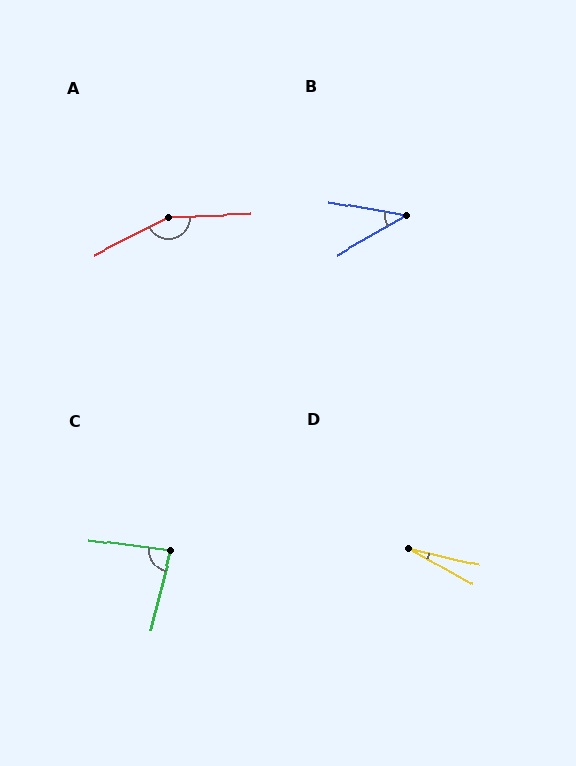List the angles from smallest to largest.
D (16°), B (40°), C (83°), A (155°).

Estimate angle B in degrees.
Approximately 40 degrees.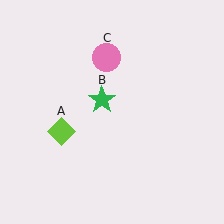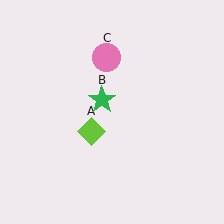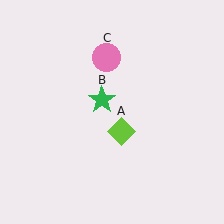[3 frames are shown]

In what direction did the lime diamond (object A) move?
The lime diamond (object A) moved right.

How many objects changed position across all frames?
1 object changed position: lime diamond (object A).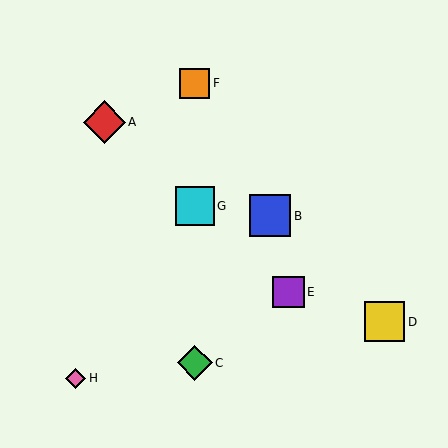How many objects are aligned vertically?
3 objects (C, F, G) are aligned vertically.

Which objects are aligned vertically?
Objects C, F, G are aligned vertically.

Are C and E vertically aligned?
No, C is at x≈195 and E is at x≈288.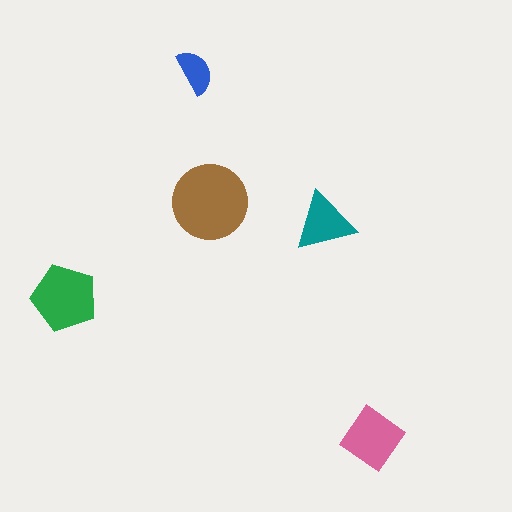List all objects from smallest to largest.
The blue semicircle, the teal triangle, the pink diamond, the green pentagon, the brown circle.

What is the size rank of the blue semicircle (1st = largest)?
5th.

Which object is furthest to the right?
The pink diamond is rightmost.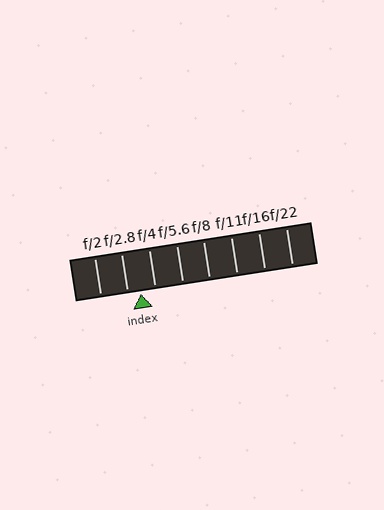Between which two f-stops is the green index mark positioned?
The index mark is between f/2.8 and f/4.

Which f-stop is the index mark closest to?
The index mark is closest to f/2.8.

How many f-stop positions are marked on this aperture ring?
There are 8 f-stop positions marked.